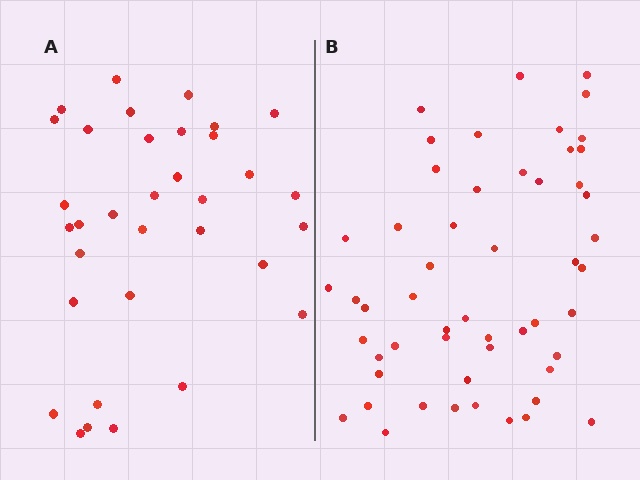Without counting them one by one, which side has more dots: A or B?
Region B (the right region) has more dots.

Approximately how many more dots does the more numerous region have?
Region B has approximately 20 more dots than region A.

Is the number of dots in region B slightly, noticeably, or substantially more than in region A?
Region B has substantially more. The ratio is roughly 1.6 to 1.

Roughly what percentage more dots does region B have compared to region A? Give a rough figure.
About 55% more.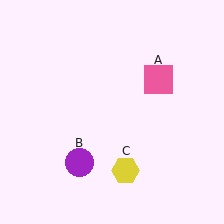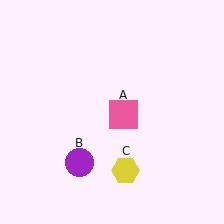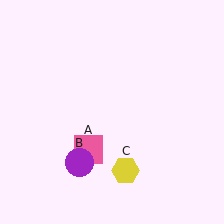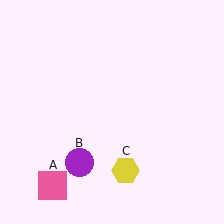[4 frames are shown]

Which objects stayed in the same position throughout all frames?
Purple circle (object B) and yellow hexagon (object C) remained stationary.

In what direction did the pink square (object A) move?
The pink square (object A) moved down and to the left.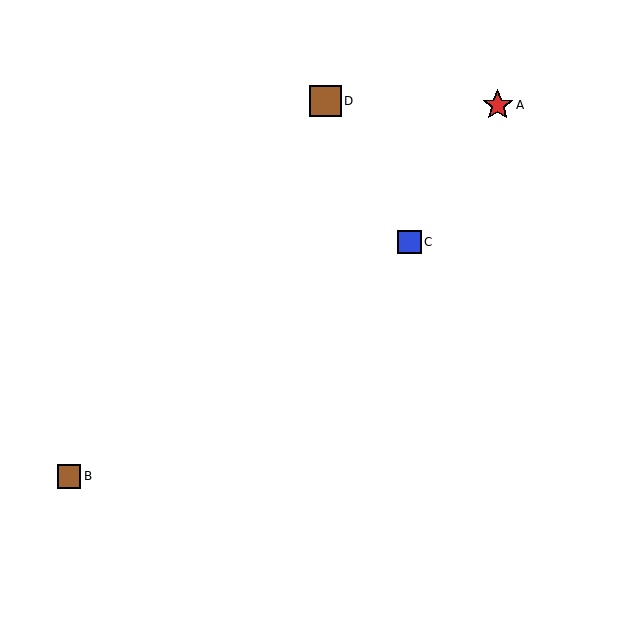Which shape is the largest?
The brown square (labeled D) is the largest.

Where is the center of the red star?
The center of the red star is at (498, 105).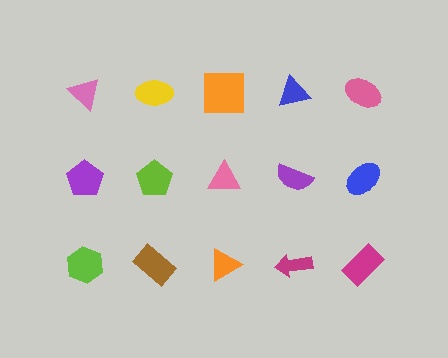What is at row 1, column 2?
A yellow ellipse.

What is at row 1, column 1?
A pink triangle.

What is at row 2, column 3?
A pink triangle.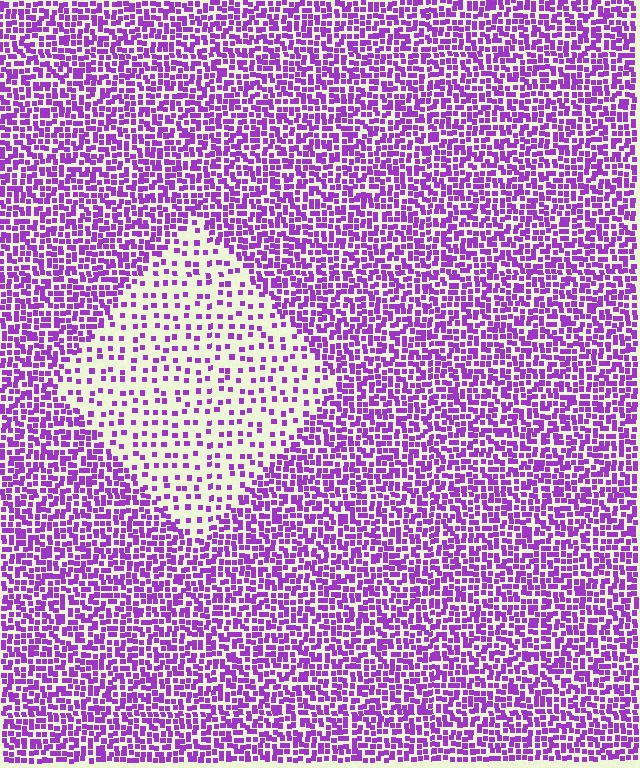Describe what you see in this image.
The image contains small purple elements arranged at two different densities. A diamond-shaped region is visible where the elements are less densely packed than the surrounding area.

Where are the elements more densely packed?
The elements are more densely packed outside the diamond boundary.